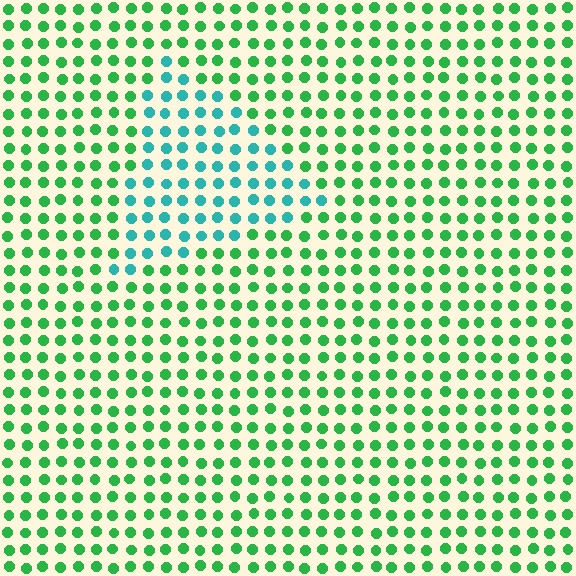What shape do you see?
I see a triangle.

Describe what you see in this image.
The image is filled with small green elements in a uniform arrangement. A triangle-shaped region is visible where the elements are tinted to a slightly different hue, forming a subtle color boundary.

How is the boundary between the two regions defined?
The boundary is defined purely by a slight shift in hue (about 43 degrees). Spacing, size, and orientation are identical on both sides.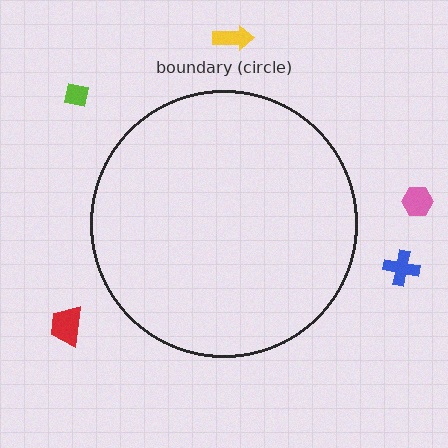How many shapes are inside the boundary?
0 inside, 5 outside.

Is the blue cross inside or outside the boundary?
Outside.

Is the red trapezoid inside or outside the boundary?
Outside.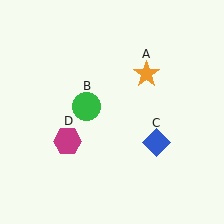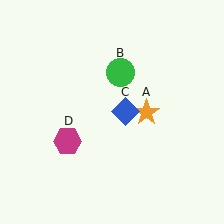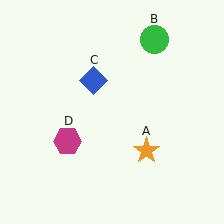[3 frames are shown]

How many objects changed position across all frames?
3 objects changed position: orange star (object A), green circle (object B), blue diamond (object C).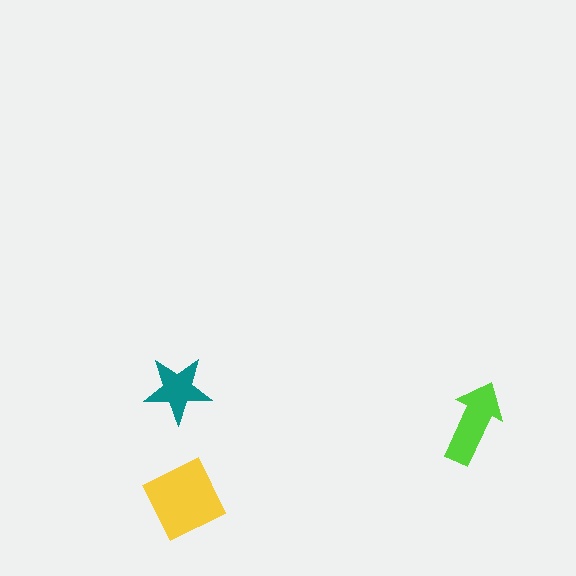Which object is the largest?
The yellow diamond.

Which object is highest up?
The teal star is topmost.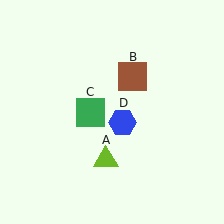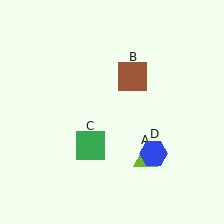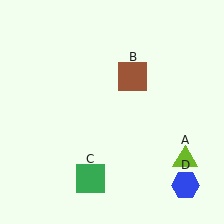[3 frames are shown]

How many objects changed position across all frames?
3 objects changed position: lime triangle (object A), green square (object C), blue hexagon (object D).